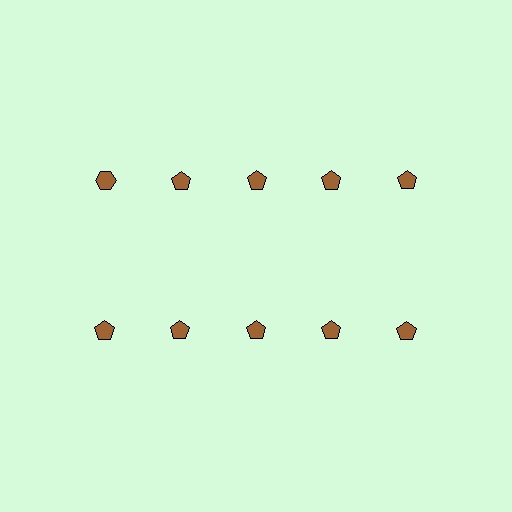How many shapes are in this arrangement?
There are 10 shapes arranged in a grid pattern.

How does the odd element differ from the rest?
It has a different shape: hexagon instead of pentagon.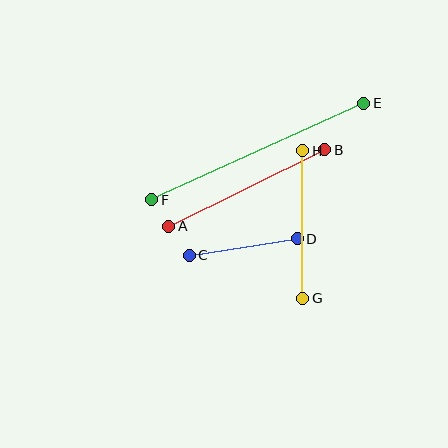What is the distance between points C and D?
The distance is approximately 109 pixels.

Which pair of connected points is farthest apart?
Points E and F are farthest apart.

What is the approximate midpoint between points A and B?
The midpoint is at approximately (247, 188) pixels.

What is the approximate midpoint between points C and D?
The midpoint is at approximately (243, 247) pixels.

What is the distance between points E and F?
The distance is approximately 233 pixels.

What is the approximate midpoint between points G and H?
The midpoint is at approximately (303, 224) pixels.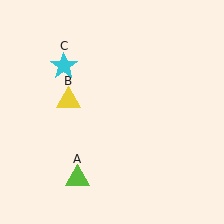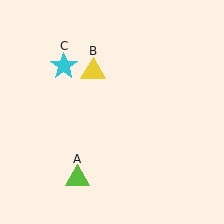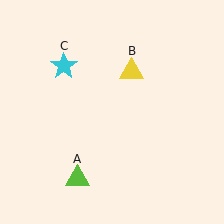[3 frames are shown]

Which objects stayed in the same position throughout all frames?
Lime triangle (object A) and cyan star (object C) remained stationary.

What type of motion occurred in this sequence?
The yellow triangle (object B) rotated clockwise around the center of the scene.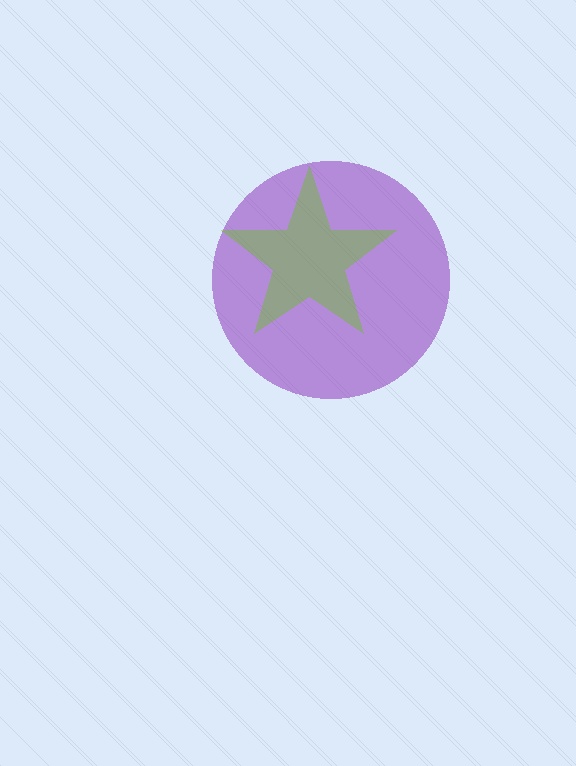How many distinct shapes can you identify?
There are 2 distinct shapes: a purple circle, a lime star.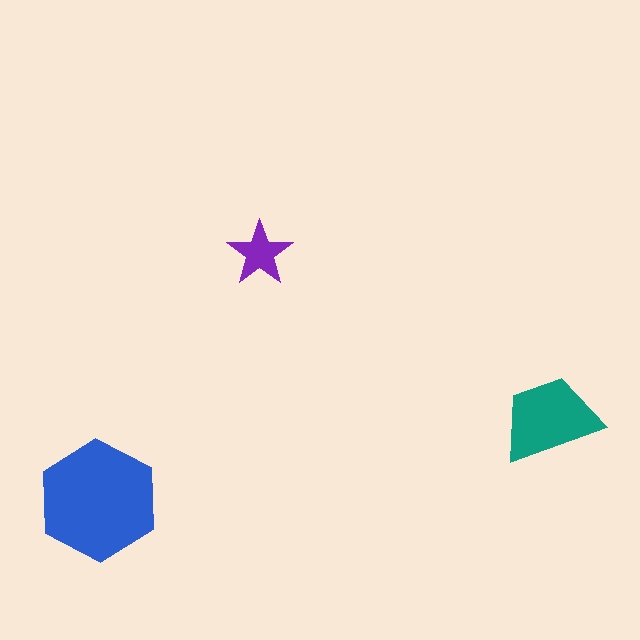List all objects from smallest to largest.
The purple star, the teal trapezoid, the blue hexagon.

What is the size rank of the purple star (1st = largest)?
3rd.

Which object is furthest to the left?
The blue hexagon is leftmost.